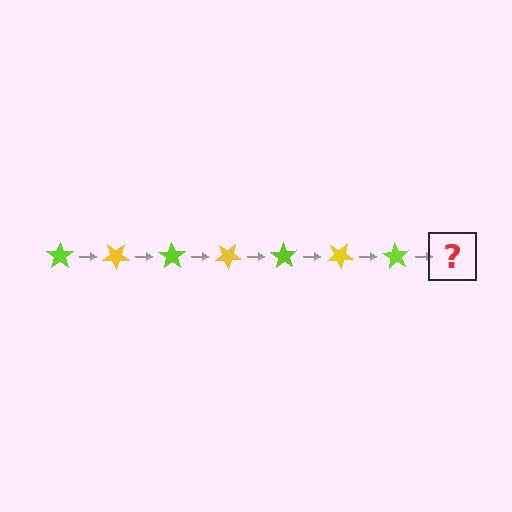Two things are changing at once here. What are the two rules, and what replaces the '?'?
The two rules are that it rotates 35 degrees each step and the color cycles through lime and yellow. The '?' should be a yellow star, rotated 245 degrees from the start.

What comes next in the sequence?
The next element should be a yellow star, rotated 245 degrees from the start.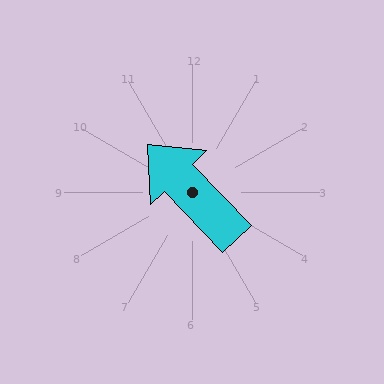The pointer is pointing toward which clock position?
Roughly 11 o'clock.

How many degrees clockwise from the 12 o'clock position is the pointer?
Approximately 316 degrees.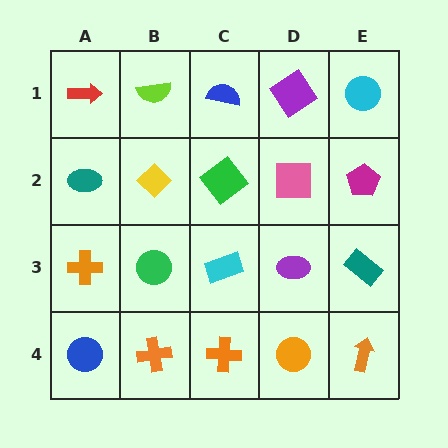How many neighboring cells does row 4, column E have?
2.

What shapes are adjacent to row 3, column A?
A teal ellipse (row 2, column A), a blue circle (row 4, column A), a green circle (row 3, column B).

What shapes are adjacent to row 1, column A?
A teal ellipse (row 2, column A), a lime semicircle (row 1, column B).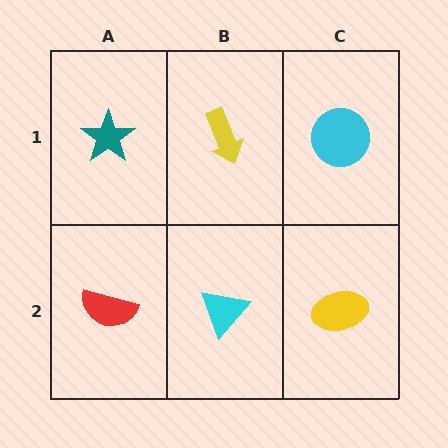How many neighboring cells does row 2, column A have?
2.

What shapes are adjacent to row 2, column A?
A teal star (row 1, column A), a cyan triangle (row 2, column B).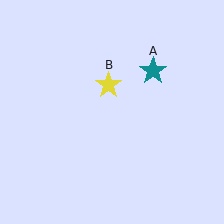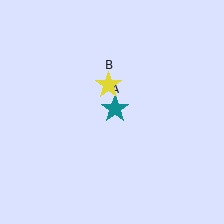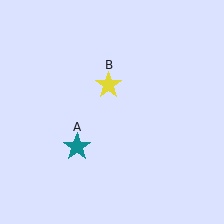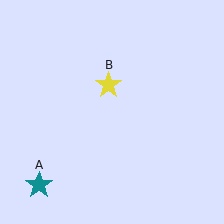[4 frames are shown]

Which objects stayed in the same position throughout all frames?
Yellow star (object B) remained stationary.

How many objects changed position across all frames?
1 object changed position: teal star (object A).